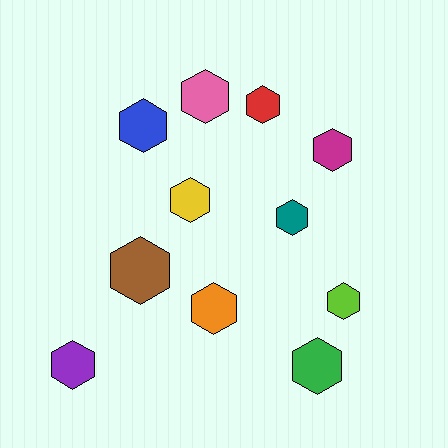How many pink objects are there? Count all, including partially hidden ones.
There is 1 pink object.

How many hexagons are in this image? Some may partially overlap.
There are 11 hexagons.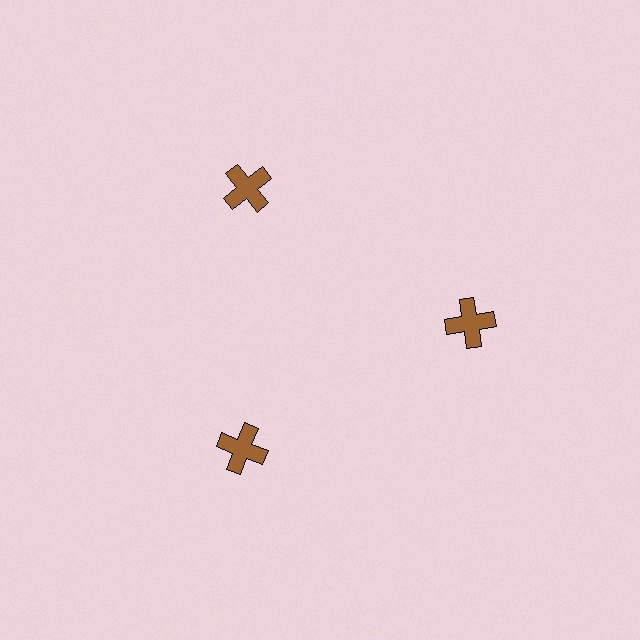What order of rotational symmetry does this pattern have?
This pattern has 3-fold rotational symmetry.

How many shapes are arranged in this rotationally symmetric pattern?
There are 3 shapes, arranged in 3 groups of 1.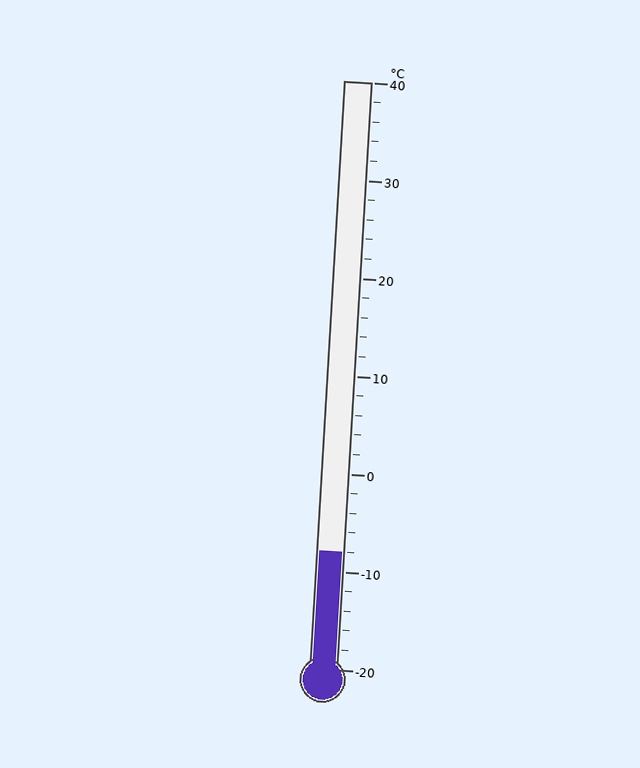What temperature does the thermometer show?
The thermometer shows approximately -8°C.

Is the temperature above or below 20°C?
The temperature is below 20°C.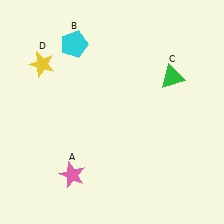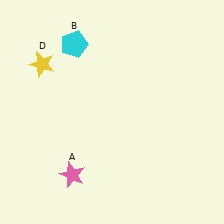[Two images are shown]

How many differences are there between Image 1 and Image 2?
There is 1 difference between the two images.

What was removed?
The green triangle (C) was removed in Image 2.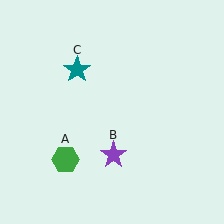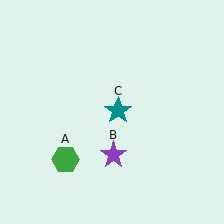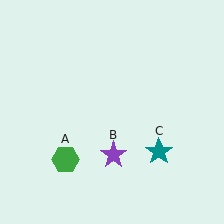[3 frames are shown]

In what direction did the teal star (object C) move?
The teal star (object C) moved down and to the right.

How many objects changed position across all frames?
1 object changed position: teal star (object C).